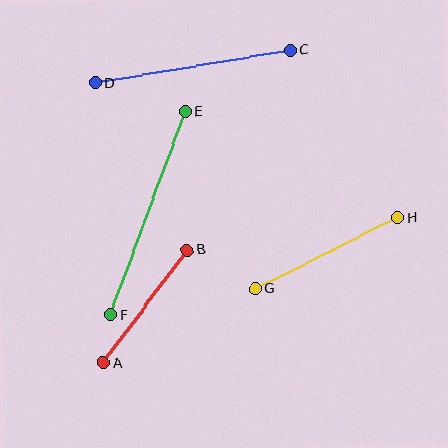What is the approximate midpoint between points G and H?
The midpoint is at approximately (327, 253) pixels.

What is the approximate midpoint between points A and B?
The midpoint is at approximately (145, 306) pixels.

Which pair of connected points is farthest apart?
Points E and F are farthest apart.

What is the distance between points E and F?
The distance is approximately 217 pixels.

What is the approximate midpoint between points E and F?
The midpoint is at approximately (148, 213) pixels.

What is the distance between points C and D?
The distance is approximately 197 pixels.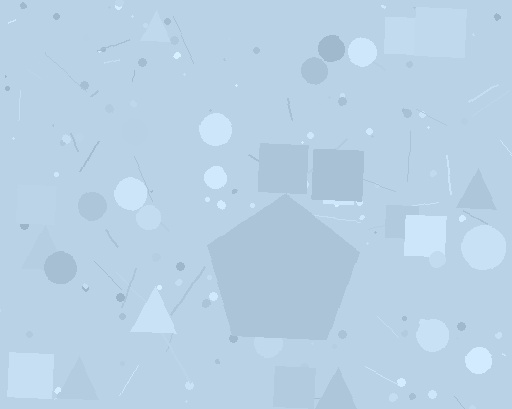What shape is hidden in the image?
A pentagon is hidden in the image.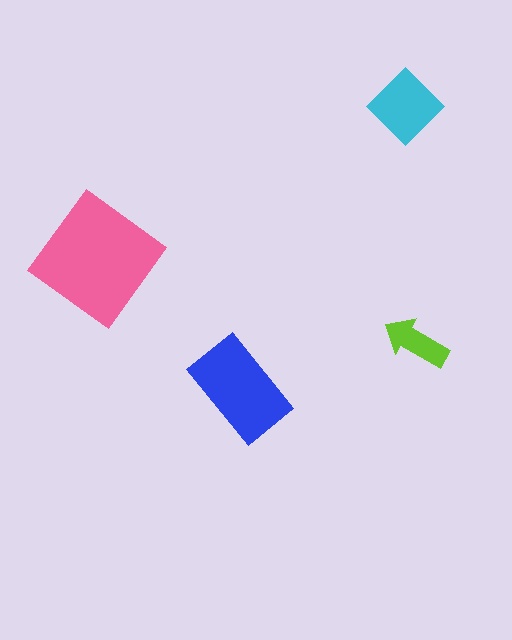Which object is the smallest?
The lime arrow.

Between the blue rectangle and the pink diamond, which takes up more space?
The pink diamond.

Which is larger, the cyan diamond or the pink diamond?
The pink diamond.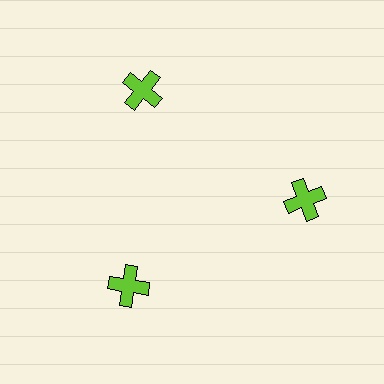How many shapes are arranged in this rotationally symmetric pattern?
There are 3 shapes, arranged in 3 groups of 1.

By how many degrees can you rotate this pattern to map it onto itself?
The pattern maps onto itself every 120 degrees of rotation.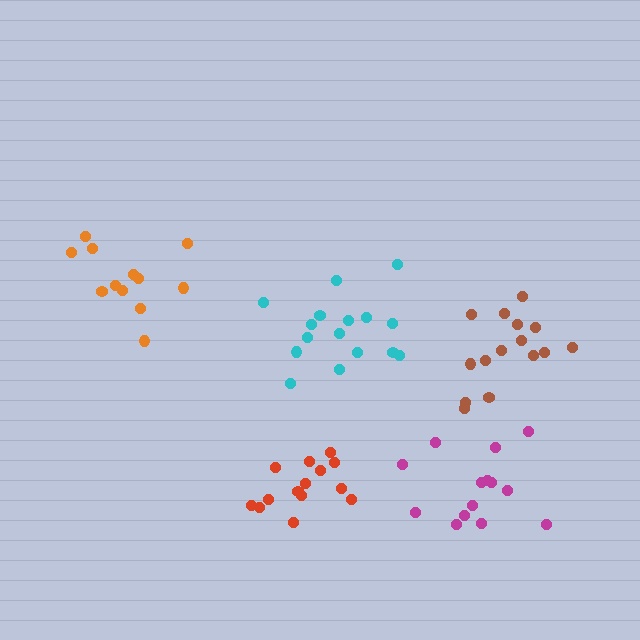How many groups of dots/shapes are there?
There are 5 groups.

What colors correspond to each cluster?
The clusters are colored: magenta, cyan, brown, red, orange.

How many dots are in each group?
Group 1: 14 dots, Group 2: 16 dots, Group 3: 15 dots, Group 4: 14 dots, Group 5: 12 dots (71 total).